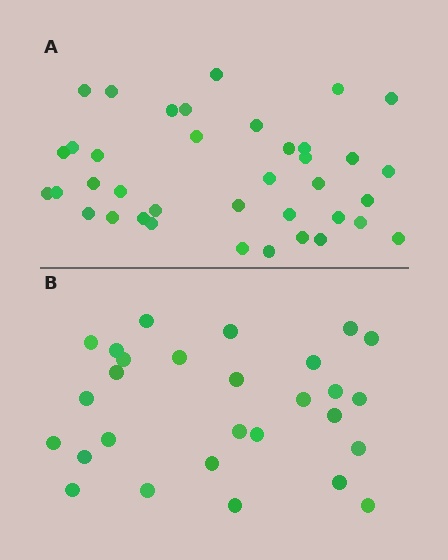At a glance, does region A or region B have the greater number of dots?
Region A (the top region) has more dots.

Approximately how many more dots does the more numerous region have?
Region A has roughly 10 or so more dots than region B.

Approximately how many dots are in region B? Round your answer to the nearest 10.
About 30 dots. (The exact count is 28, which rounds to 30.)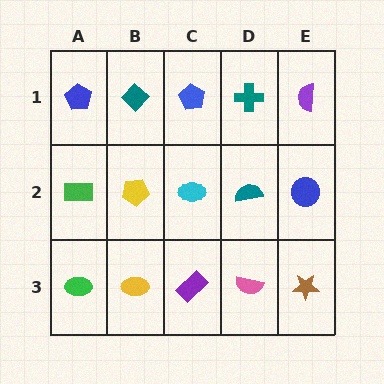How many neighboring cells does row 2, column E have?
3.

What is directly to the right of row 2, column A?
A yellow pentagon.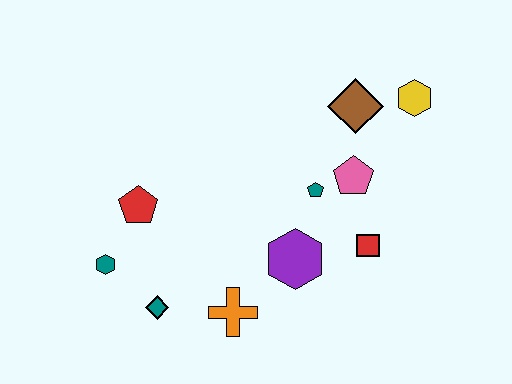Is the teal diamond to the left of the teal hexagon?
No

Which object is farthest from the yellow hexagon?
The teal hexagon is farthest from the yellow hexagon.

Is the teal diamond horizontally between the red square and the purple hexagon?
No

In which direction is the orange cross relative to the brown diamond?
The orange cross is below the brown diamond.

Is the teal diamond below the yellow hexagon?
Yes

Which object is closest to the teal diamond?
The teal hexagon is closest to the teal diamond.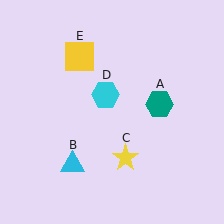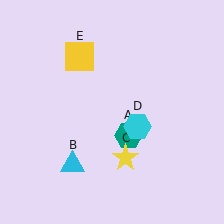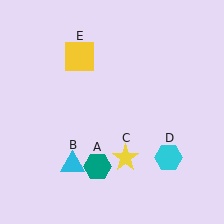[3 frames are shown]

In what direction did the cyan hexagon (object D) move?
The cyan hexagon (object D) moved down and to the right.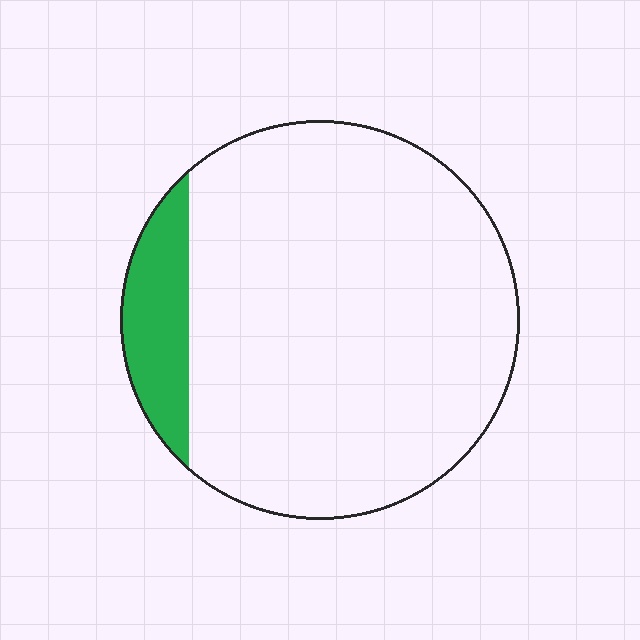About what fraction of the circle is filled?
About one eighth (1/8).